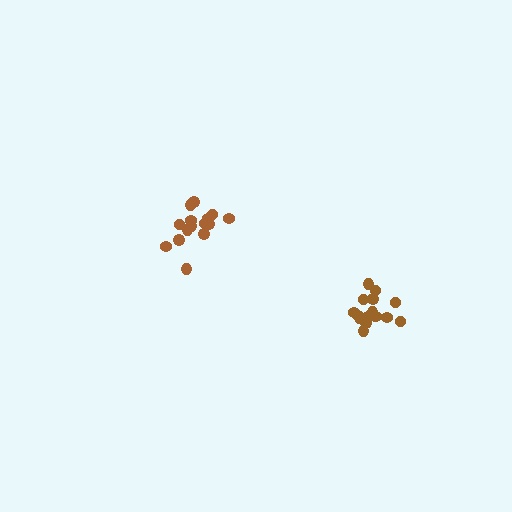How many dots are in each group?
Group 1: 16 dots, Group 2: 15 dots (31 total).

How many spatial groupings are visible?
There are 2 spatial groupings.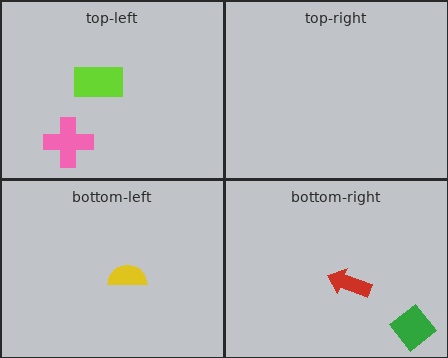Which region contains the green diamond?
The bottom-right region.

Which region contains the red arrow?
The bottom-right region.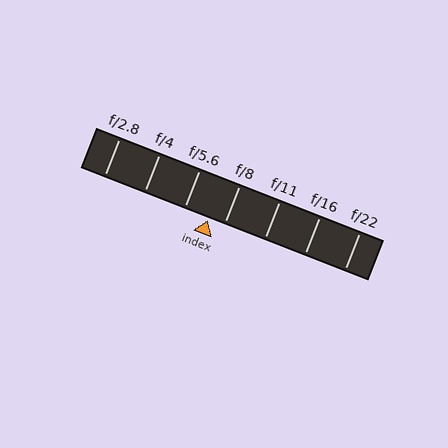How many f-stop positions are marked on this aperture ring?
There are 7 f-stop positions marked.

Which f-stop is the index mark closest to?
The index mark is closest to f/8.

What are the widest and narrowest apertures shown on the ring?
The widest aperture shown is f/2.8 and the narrowest is f/22.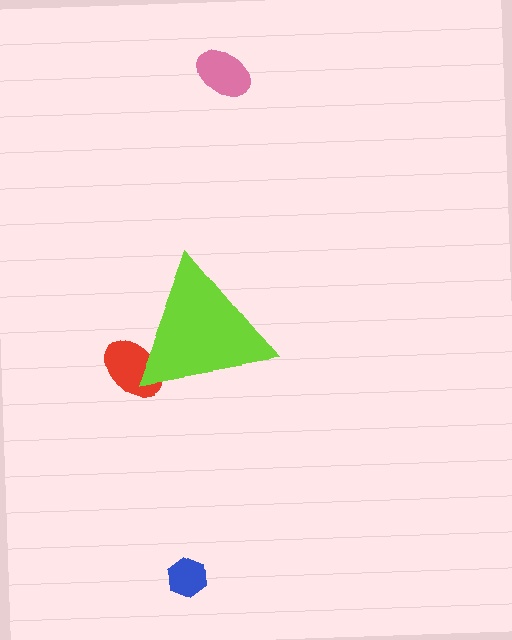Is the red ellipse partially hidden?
Yes, the red ellipse is partially hidden behind the lime triangle.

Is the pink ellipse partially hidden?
No, the pink ellipse is fully visible.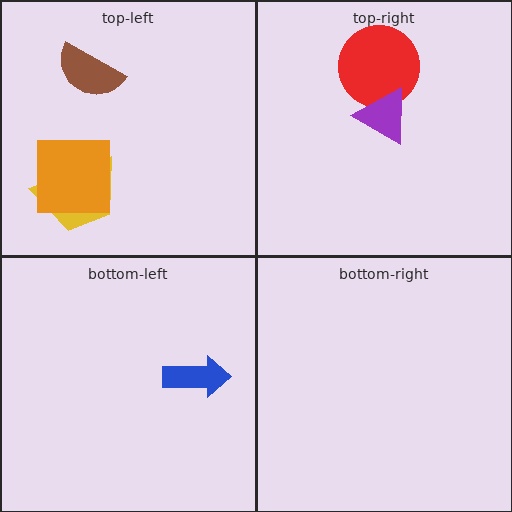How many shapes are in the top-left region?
3.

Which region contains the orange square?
The top-left region.